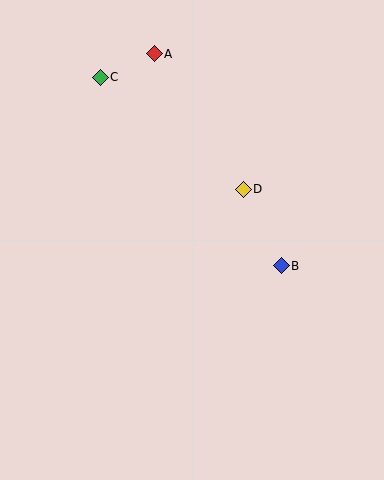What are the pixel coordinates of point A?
Point A is at (154, 54).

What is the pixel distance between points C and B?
The distance between C and B is 262 pixels.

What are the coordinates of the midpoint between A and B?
The midpoint between A and B is at (218, 160).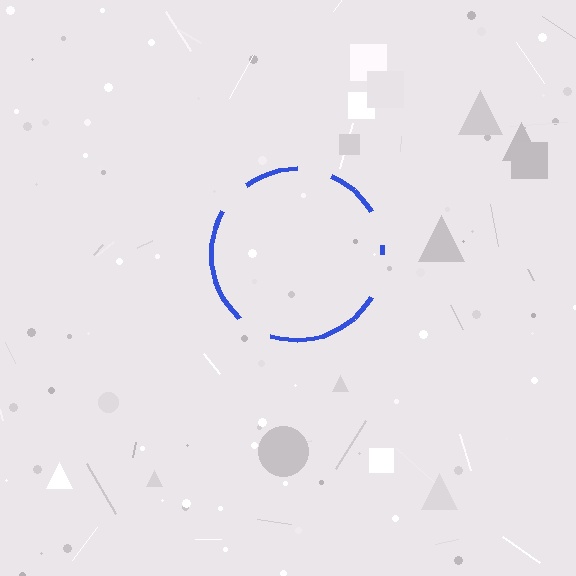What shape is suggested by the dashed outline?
The dashed outline suggests a circle.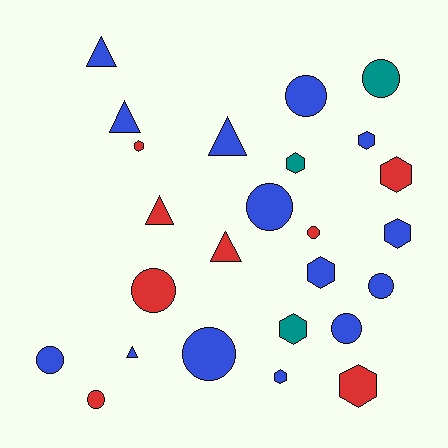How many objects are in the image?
There are 25 objects.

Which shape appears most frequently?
Circle, with 10 objects.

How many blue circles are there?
There are 6 blue circles.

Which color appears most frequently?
Blue, with 14 objects.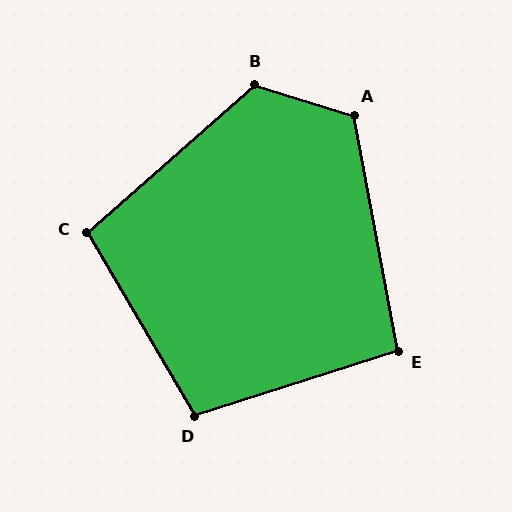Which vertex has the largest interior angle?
B, at approximately 121 degrees.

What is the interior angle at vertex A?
Approximately 118 degrees (obtuse).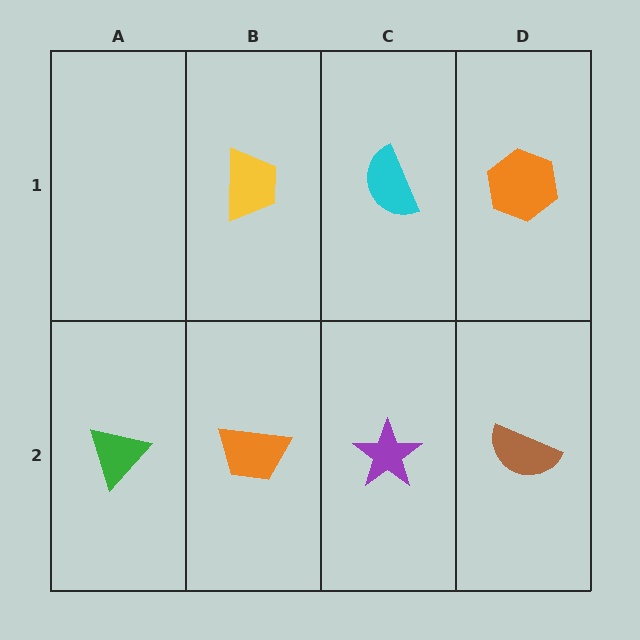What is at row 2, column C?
A purple star.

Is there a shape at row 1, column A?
No, that cell is empty.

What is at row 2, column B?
An orange trapezoid.